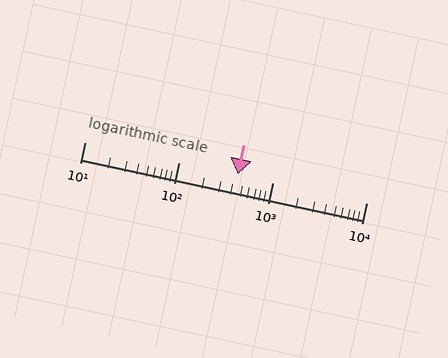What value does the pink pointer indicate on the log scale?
The pointer indicates approximately 430.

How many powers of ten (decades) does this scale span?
The scale spans 3 decades, from 10 to 10000.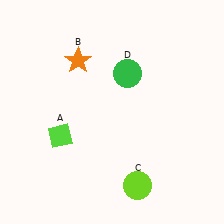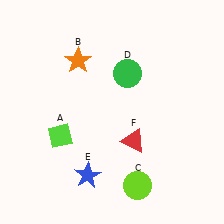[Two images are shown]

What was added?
A blue star (E), a red triangle (F) were added in Image 2.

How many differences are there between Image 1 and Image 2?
There are 2 differences between the two images.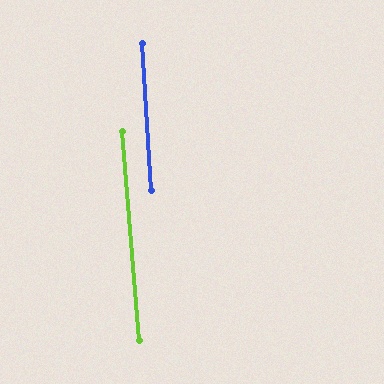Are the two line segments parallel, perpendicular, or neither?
Parallel — their directions differ by only 0.9°.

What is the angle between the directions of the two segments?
Approximately 1 degree.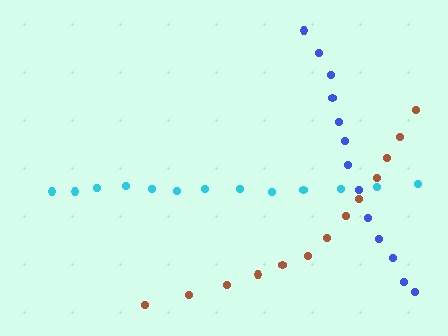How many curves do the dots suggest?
There are 3 distinct paths.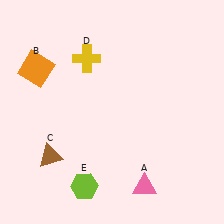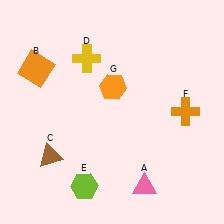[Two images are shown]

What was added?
An orange cross (F), an orange hexagon (G) were added in Image 2.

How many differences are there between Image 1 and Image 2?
There are 2 differences between the two images.